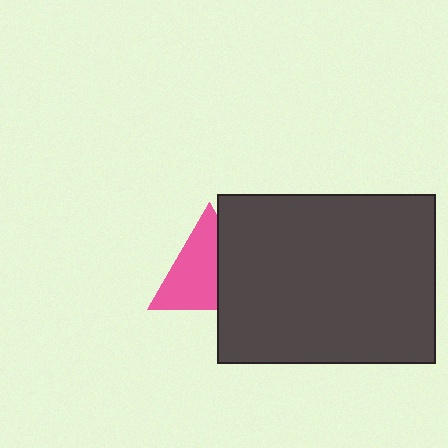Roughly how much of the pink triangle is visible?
About half of it is visible (roughly 62%).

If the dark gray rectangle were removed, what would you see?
You would see the complete pink triangle.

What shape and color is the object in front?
The object in front is a dark gray rectangle.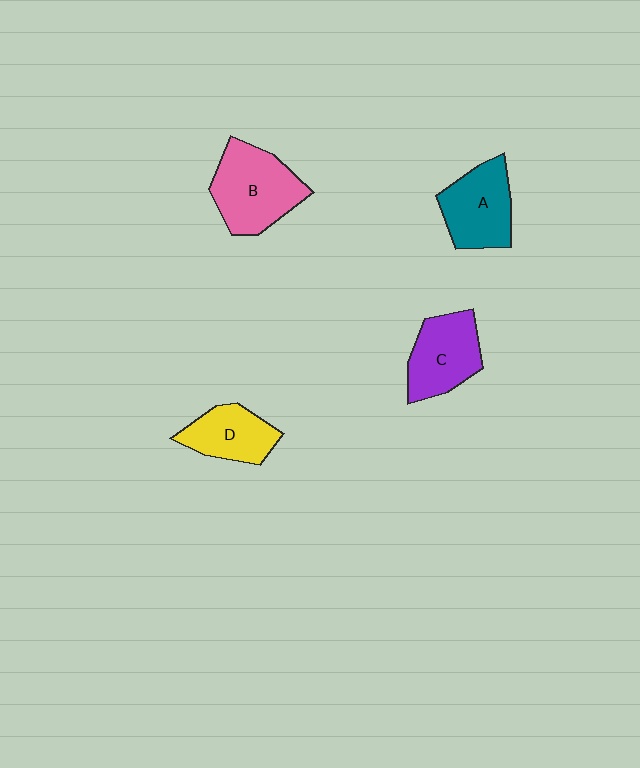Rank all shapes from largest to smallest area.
From largest to smallest: B (pink), A (teal), C (purple), D (yellow).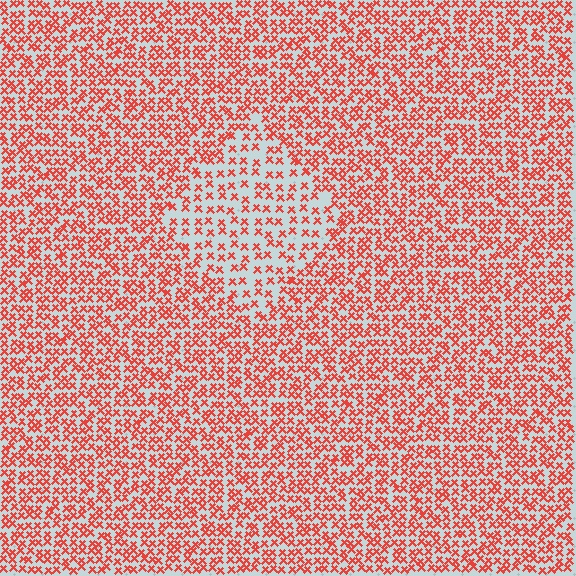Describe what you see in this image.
The image contains small red elements arranged at two different densities. A diamond-shaped region is visible where the elements are less densely packed than the surrounding area.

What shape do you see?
I see a diamond.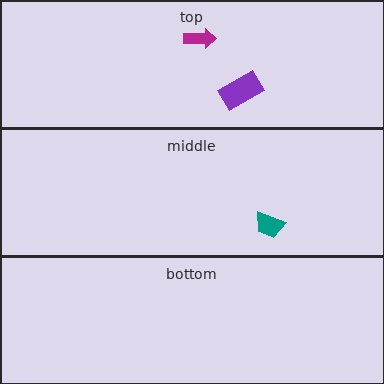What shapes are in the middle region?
The teal trapezoid.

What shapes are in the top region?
The magenta arrow, the purple rectangle.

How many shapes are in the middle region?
1.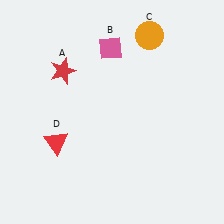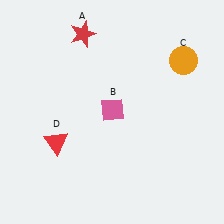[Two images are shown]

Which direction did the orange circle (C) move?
The orange circle (C) moved right.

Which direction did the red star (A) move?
The red star (A) moved up.